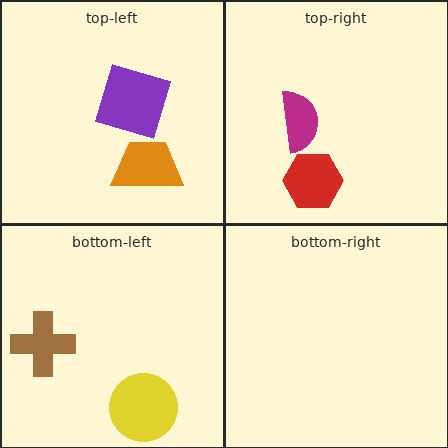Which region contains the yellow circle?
The bottom-left region.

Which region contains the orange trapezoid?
The top-left region.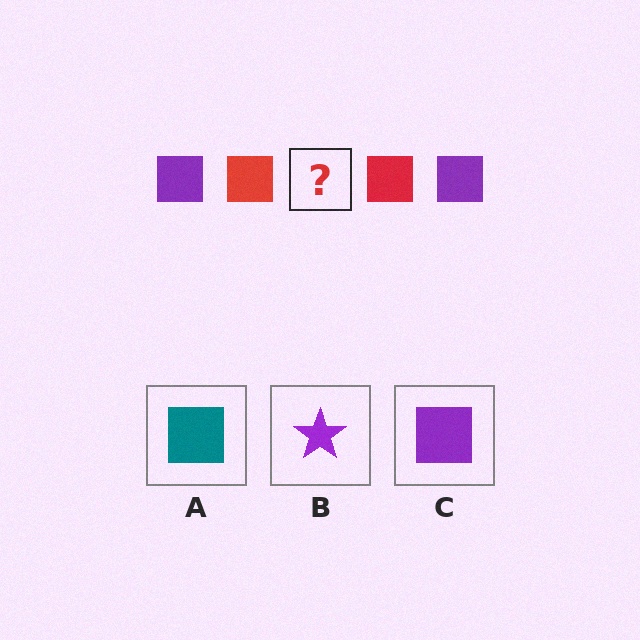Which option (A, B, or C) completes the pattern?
C.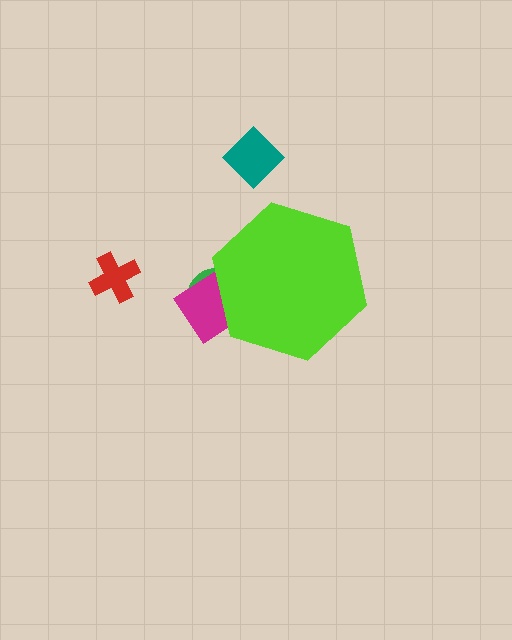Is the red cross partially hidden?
No, the red cross is fully visible.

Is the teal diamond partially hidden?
No, the teal diamond is fully visible.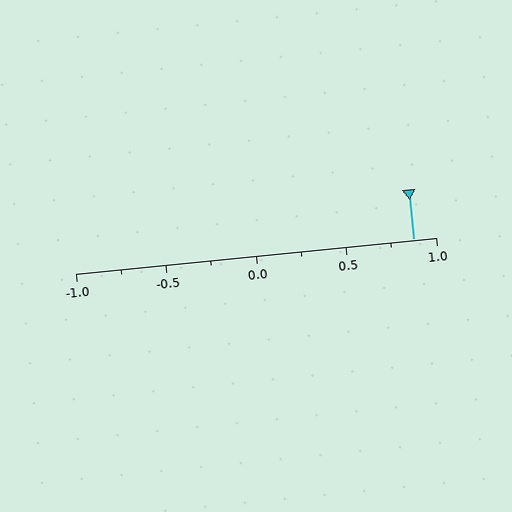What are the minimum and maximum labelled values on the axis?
The axis runs from -1.0 to 1.0.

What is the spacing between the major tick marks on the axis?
The major ticks are spaced 0.5 apart.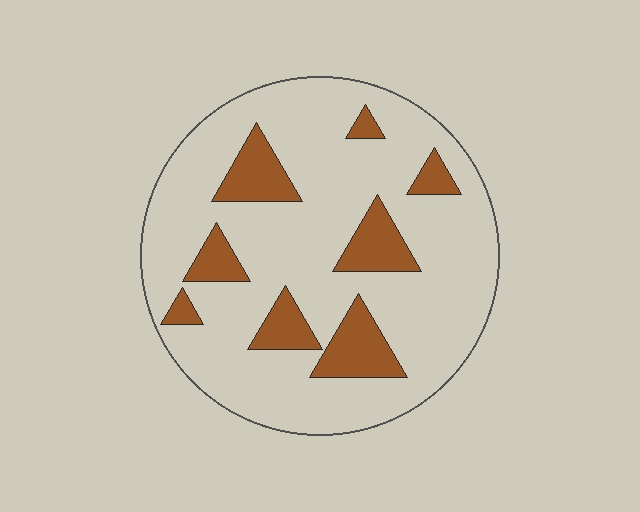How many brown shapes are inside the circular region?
8.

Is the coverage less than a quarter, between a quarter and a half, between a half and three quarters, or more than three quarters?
Less than a quarter.